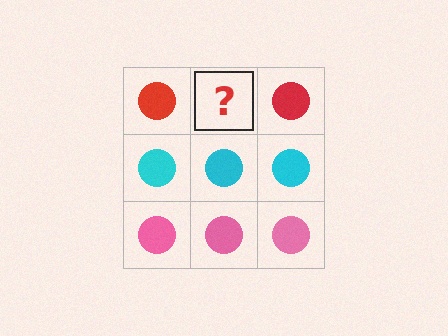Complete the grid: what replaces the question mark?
The question mark should be replaced with a red circle.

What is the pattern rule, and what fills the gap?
The rule is that each row has a consistent color. The gap should be filled with a red circle.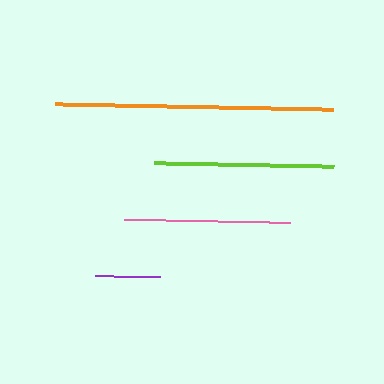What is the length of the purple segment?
The purple segment is approximately 65 pixels long.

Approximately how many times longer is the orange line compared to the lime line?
The orange line is approximately 1.5 times the length of the lime line.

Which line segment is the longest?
The orange line is the longest at approximately 278 pixels.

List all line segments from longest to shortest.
From longest to shortest: orange, lime, pink, purple.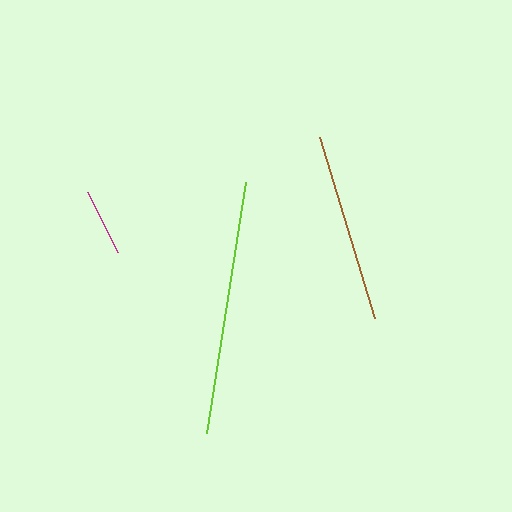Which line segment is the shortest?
The magenta line is the shortest at approximately 67 pixels.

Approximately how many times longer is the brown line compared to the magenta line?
The brown line is approximately 2.8 times the length of the magenta line.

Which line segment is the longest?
The lime line is the longest at approximately 254 pixels.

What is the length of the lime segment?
The lime segment is approximately 254 pixels long.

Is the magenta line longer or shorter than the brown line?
The brown line is longer than the magenta line.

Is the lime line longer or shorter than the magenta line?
The lime line is longer than the magenta line.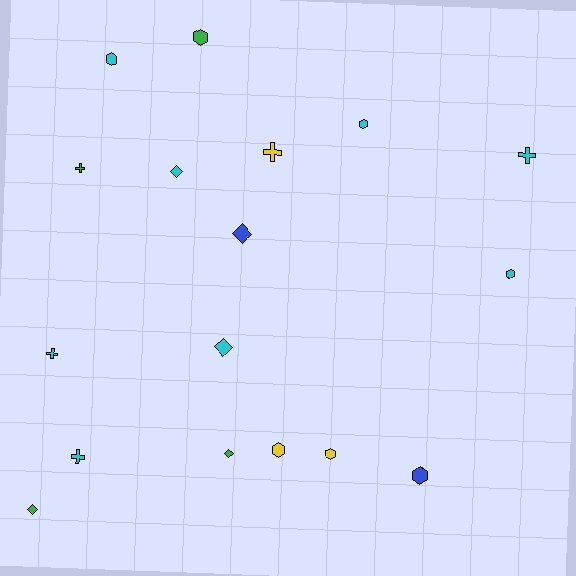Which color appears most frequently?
Cyan, with 8 objects.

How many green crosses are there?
There is 1 green cross.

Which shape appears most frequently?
Hexagon, with 7 objects.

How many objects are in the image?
There are 17 objects.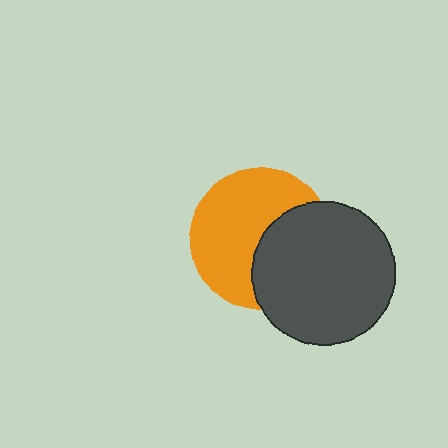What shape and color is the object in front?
The object in front is a dark gray circle.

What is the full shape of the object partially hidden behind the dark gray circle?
The partially hidden object is an orange circle.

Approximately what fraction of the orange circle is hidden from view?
Roughly 40% of the orange circle is hidden behind the dark gray circle.